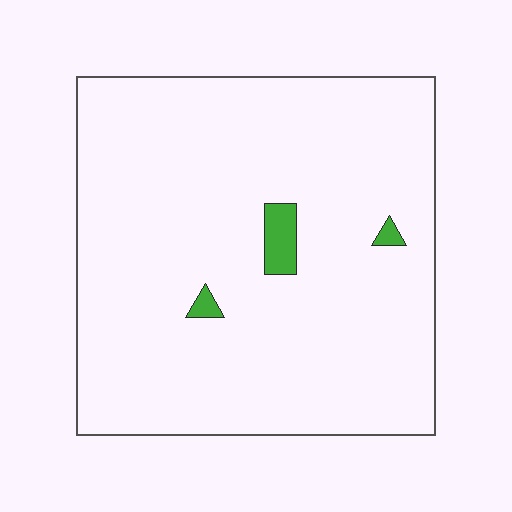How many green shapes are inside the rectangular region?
3.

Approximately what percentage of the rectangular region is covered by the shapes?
Approximately 5%.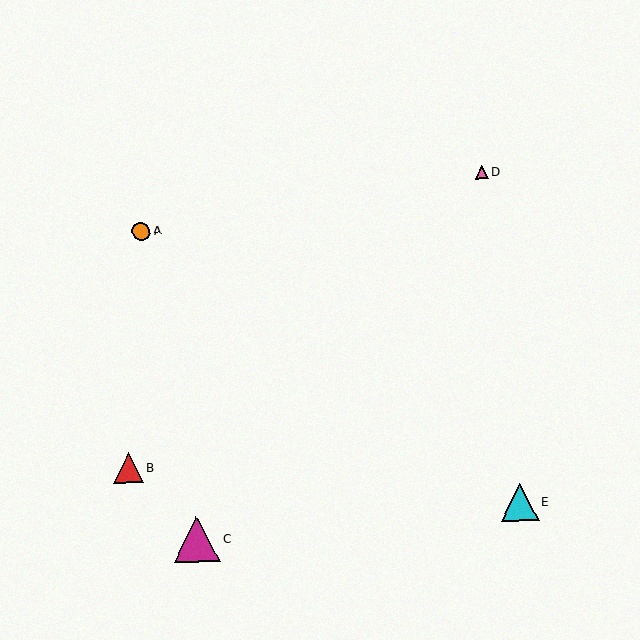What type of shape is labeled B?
Shape B is a red triangle.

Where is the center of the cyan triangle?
The center of the cyan triangle is at (520, 503).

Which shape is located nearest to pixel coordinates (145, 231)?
The orange circle (labeled A) at (141, 231) is nearest to that location.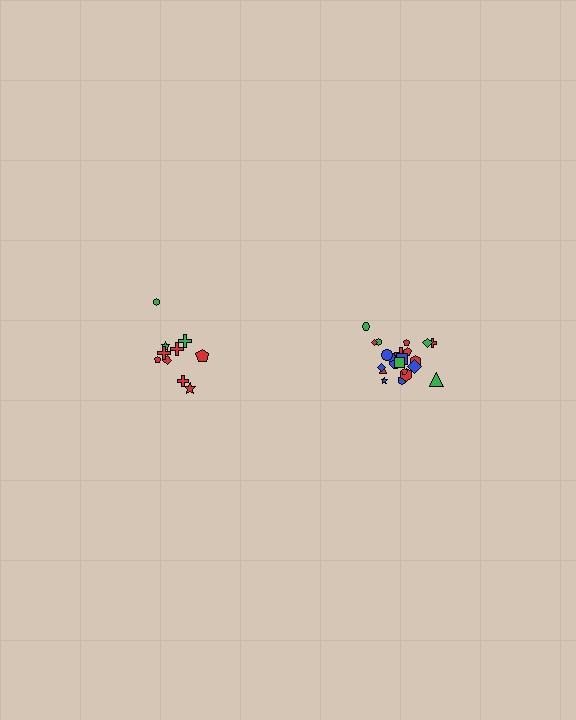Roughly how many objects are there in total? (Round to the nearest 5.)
Roughly 30 objects in total.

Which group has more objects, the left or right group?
The right group.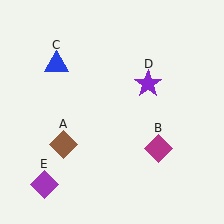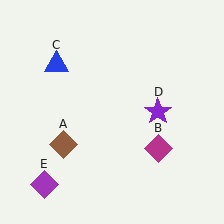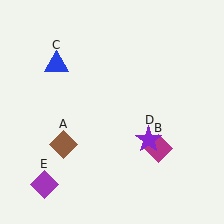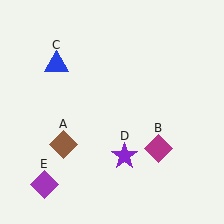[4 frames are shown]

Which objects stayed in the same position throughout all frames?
Brown diamond (object A) and magenta diamond (object B) and blue triangle (object C) and purple diamond (object E) remained stationary.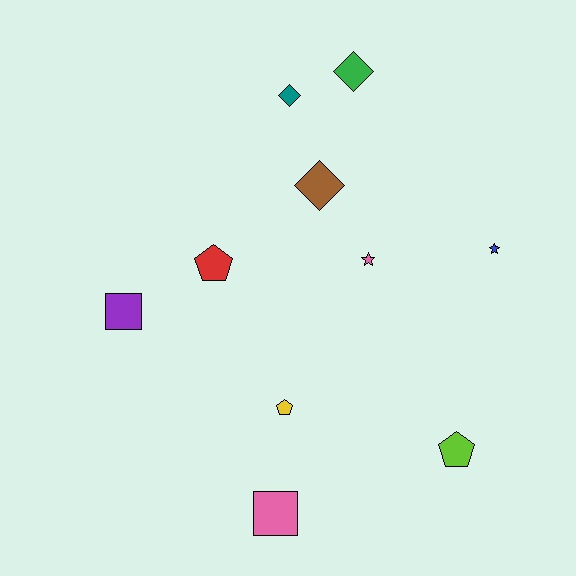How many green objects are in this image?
There is 1 green object.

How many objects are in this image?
There are 10 objects.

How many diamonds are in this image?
There are 3 diamonds.